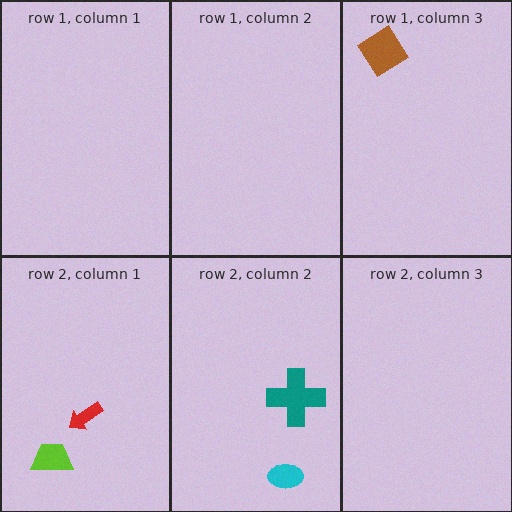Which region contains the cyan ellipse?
The row 2, column 2 region.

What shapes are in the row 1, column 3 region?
The brown diamond.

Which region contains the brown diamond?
The row 1, column 3 region.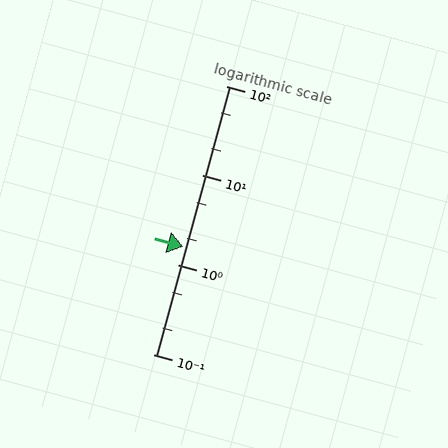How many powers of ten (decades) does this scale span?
The scale spans 3 decades, from 0.1 to 100.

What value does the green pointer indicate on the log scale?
The pointer indicates approximately 1.6.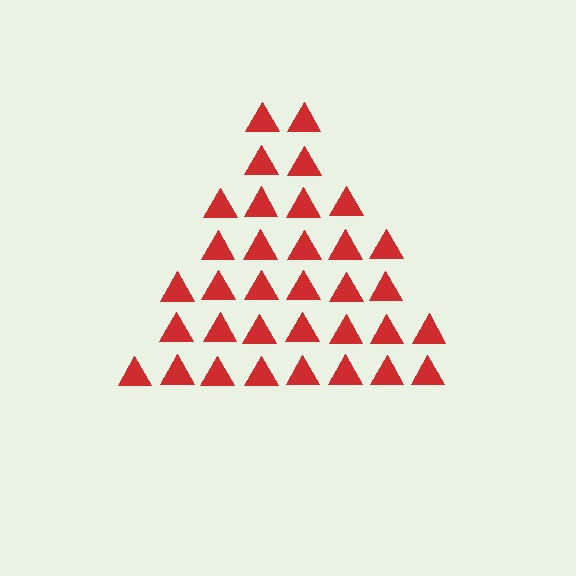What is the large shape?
The large shape is a triangle.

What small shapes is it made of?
It is made of small triangles.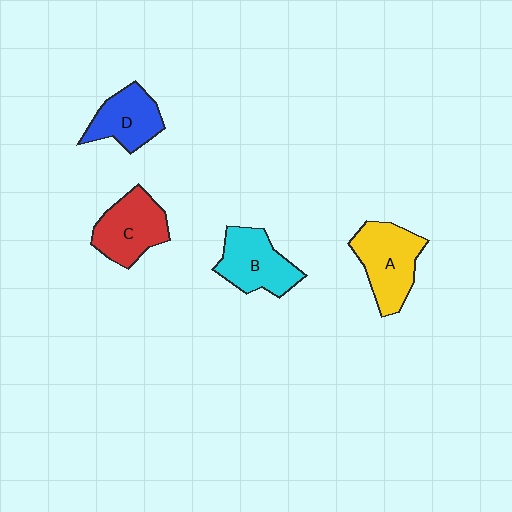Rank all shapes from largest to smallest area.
From largest to smallest: A (yellow), C (red), B (cyan), D (blue).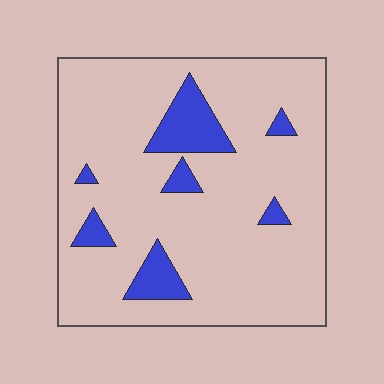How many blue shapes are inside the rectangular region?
7.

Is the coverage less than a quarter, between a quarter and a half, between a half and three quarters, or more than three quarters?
Less than a quarter.